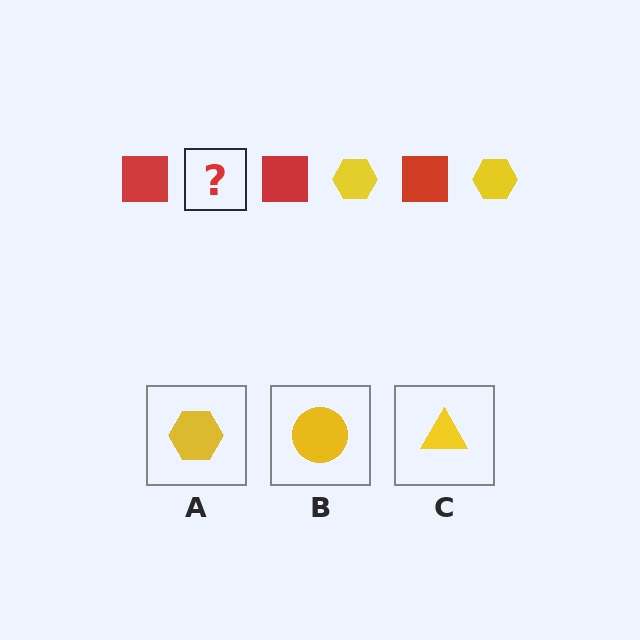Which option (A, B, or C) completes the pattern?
A.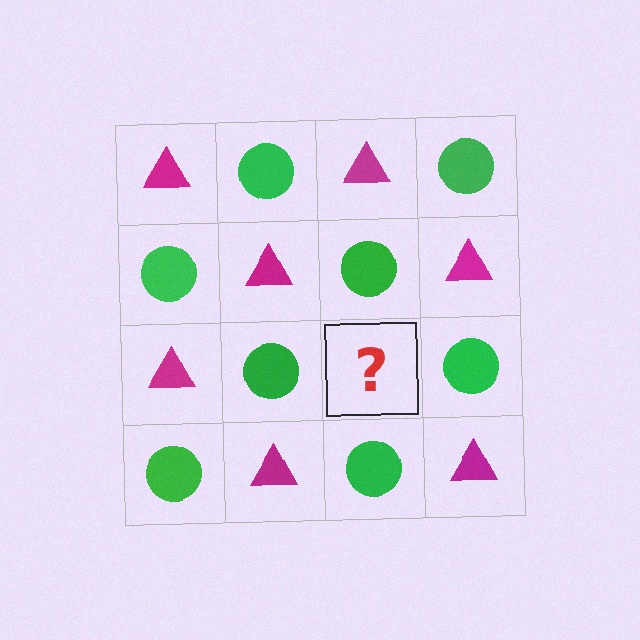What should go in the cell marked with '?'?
The missing cell should contain a magenta triangle.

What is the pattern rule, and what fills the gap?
The rule is that it alternates magenta triangle and green circle in a checkerboard pattern. The gap should be filled with a magenta triangle.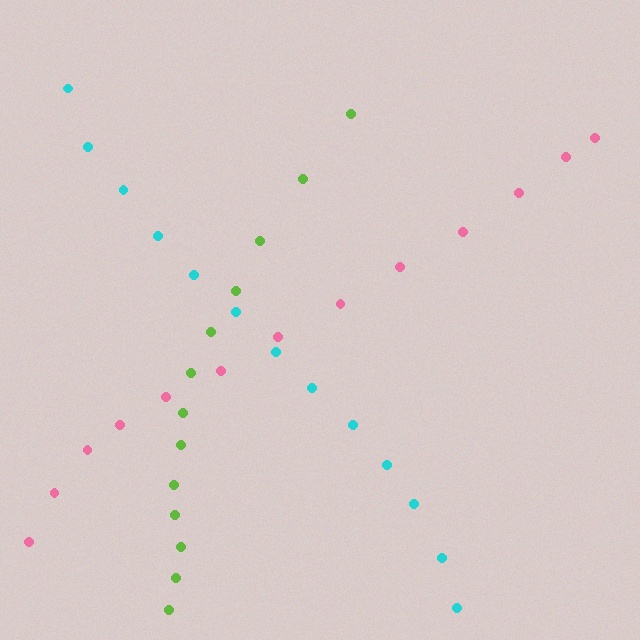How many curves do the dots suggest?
There are 3 distinct paths.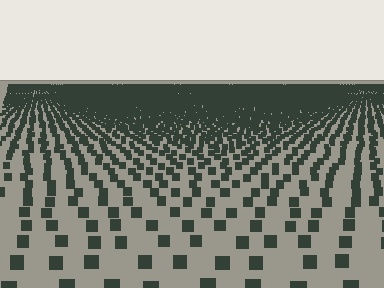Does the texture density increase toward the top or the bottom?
Density increases toward the top.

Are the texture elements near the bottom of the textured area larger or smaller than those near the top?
Larger. Near the bottom, elements are closer to the viewer and appear at a bigger on-screen size.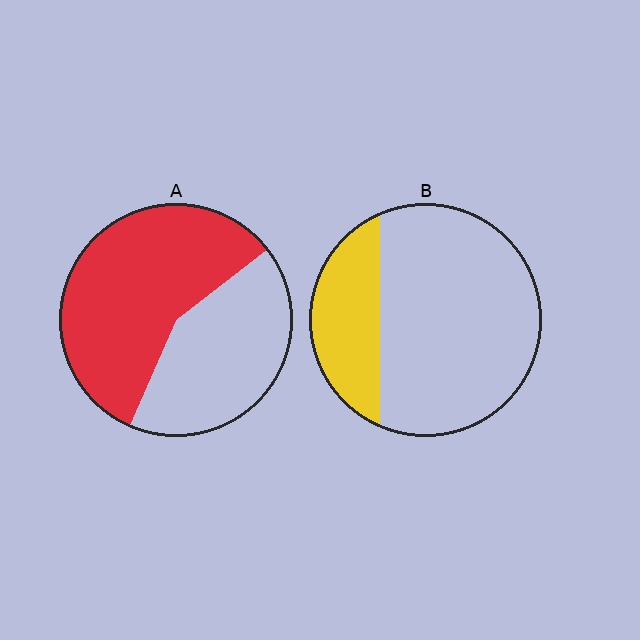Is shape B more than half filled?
No.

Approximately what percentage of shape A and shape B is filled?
A is approximately 60% and B is approximately 25%.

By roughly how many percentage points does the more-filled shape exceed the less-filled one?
By roughly 30 percentage points (A over B).